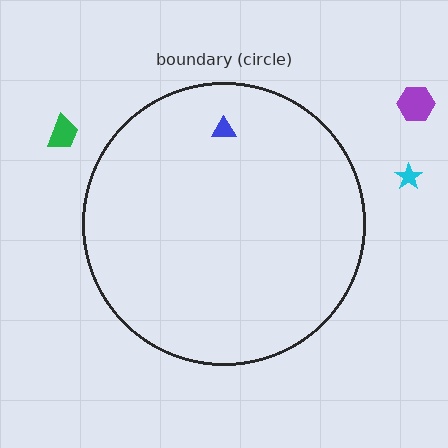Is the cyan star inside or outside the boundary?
Outside.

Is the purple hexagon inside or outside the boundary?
Outside.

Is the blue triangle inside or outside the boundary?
Inside.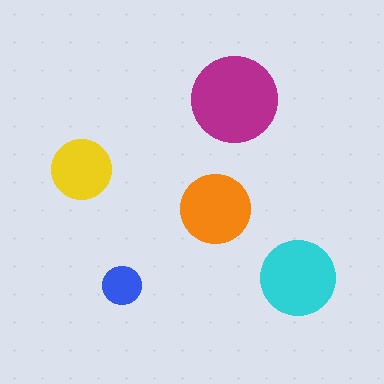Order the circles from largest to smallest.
the magenta one, the cyan one, the orange one, the yellow one, the blue one.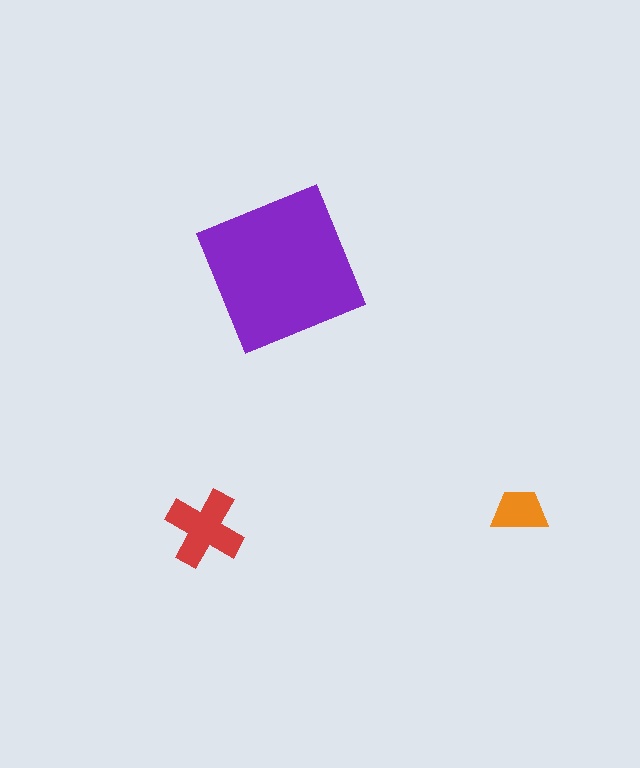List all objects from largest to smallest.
The purple square, the red cross, the orange trapezoid.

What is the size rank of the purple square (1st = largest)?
1st.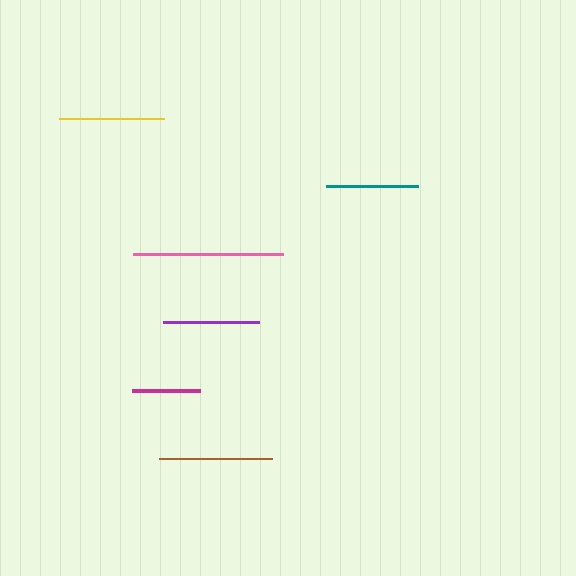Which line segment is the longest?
The pink line is the longest at approximately 150 pixels.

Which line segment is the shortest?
The magenta line is the shortest at approximately 69 pixels.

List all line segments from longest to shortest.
From longest to shortest: pink, brown, yellow, purple, teal, magenta.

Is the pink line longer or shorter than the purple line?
The pink line is longer than the purple line.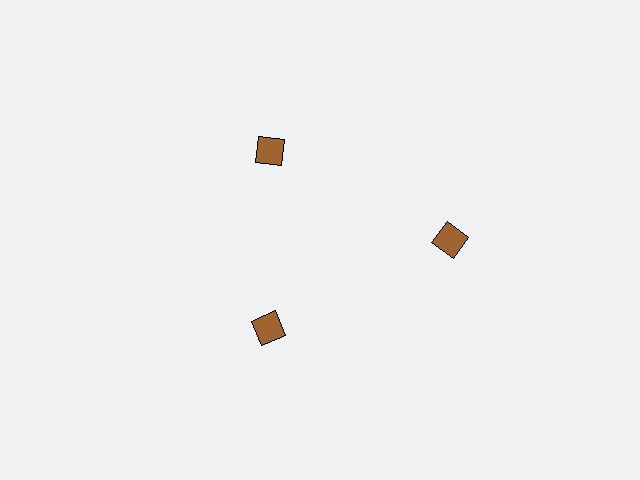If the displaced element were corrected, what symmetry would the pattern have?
It would have 3-fold rotational symmetry — the pattern would map onto itself every 120 degrees.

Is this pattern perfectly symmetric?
No. The 3 brown diamonds are arranged in a ring, but one element near the 3 o'clock position is pushed outward from the center, breaking the 3-fold rotational symmetry.